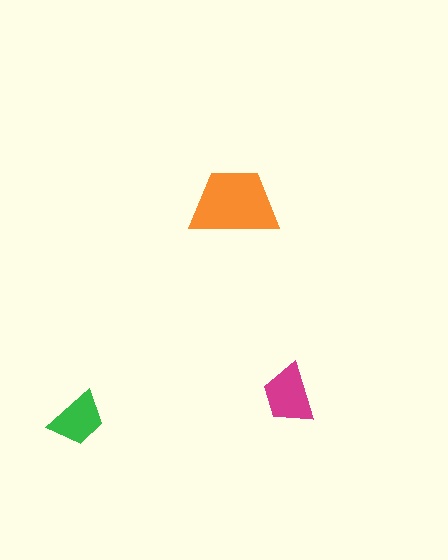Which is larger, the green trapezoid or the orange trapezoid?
The orange one.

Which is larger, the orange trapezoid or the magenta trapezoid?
The orange one.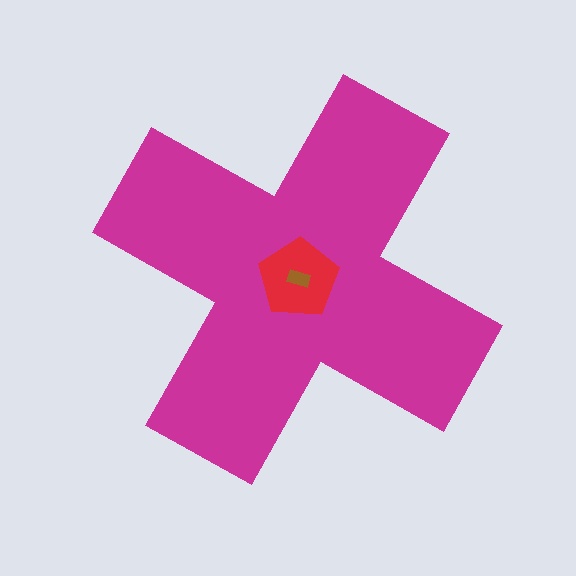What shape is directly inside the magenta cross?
The red pentagon.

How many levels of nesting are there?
3.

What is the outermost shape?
The magenta cross.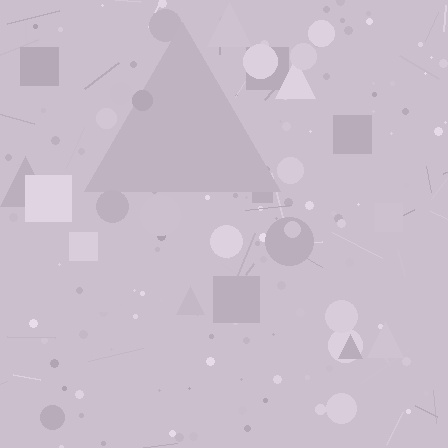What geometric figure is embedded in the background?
A triangle is embedded in the background.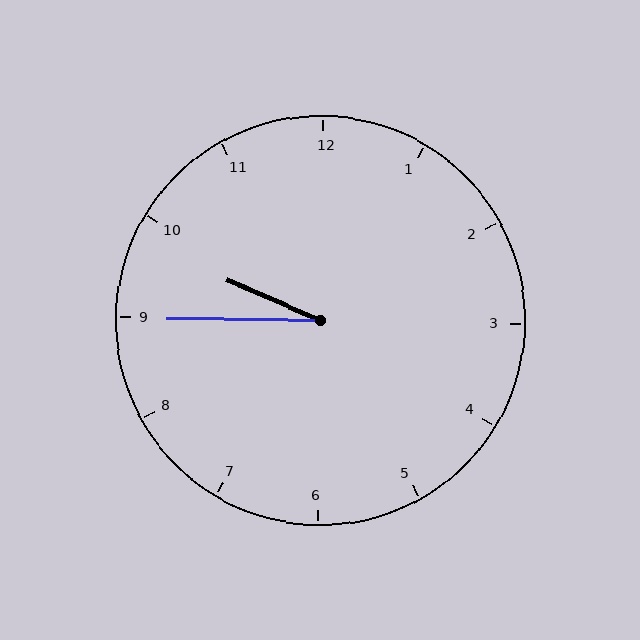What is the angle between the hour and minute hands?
Approximately 22 degrees.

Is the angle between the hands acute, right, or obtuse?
It is acute.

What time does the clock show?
9:45.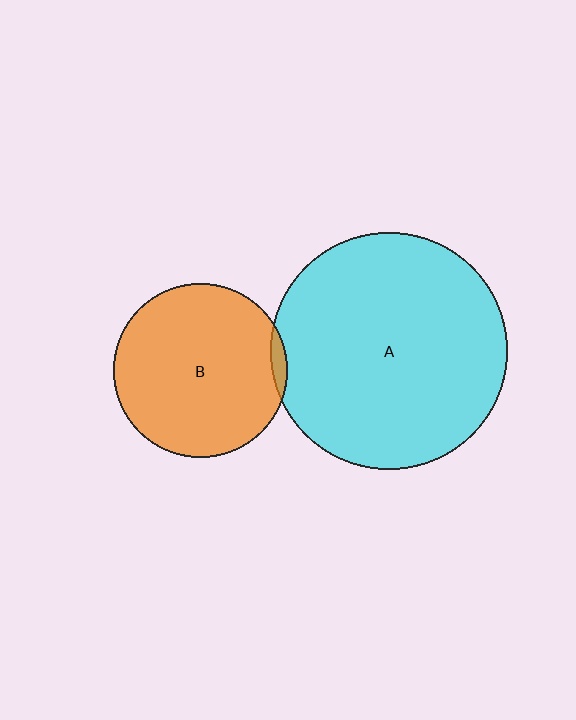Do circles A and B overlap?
Yes.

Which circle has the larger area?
Circle A (cyan).